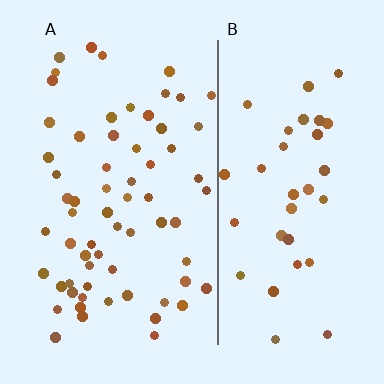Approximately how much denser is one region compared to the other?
Approximately 1.8× — region A over region B.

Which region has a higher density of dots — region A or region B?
A (the left).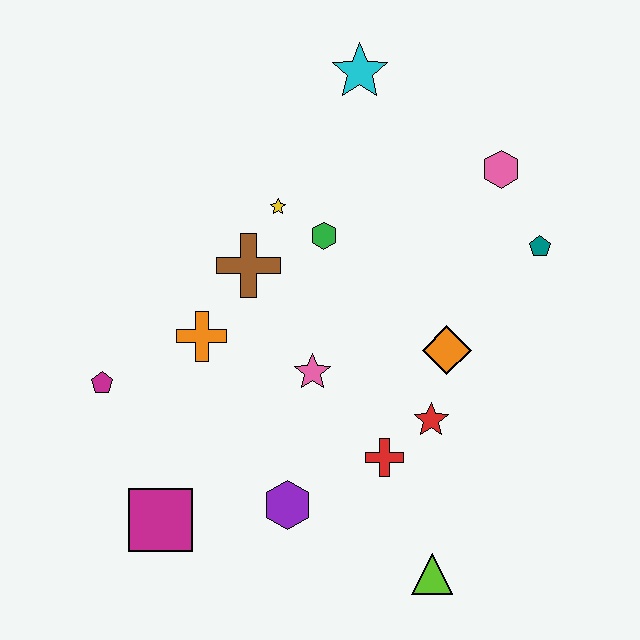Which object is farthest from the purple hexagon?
The cyan star is farthest from the purple hexagon.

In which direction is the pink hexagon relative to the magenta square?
The pink hexagon is above the magenta square.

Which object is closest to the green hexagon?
The yellow star is closest to the green hexagon.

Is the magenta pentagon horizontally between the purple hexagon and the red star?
No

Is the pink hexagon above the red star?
Yes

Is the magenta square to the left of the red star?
Yes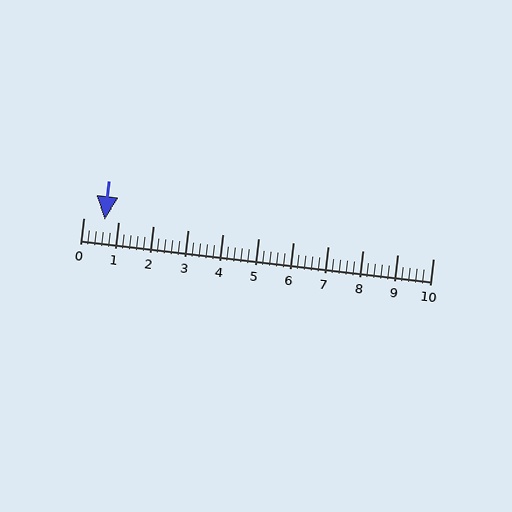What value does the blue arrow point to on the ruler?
The blue arrow points to approximately 0.6.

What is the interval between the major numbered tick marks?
The major tick marks are spaced 1 units apart.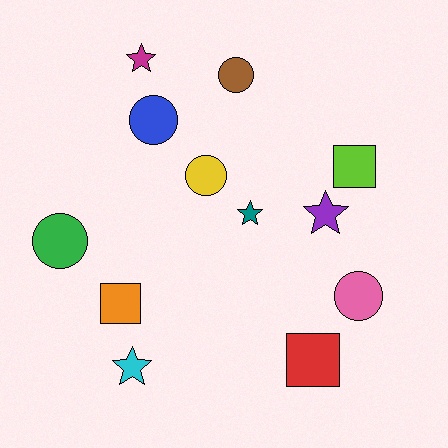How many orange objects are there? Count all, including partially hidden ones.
There is 1 orange object.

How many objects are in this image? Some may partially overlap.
There are 12 objects.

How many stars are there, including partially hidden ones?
There are 4 stars.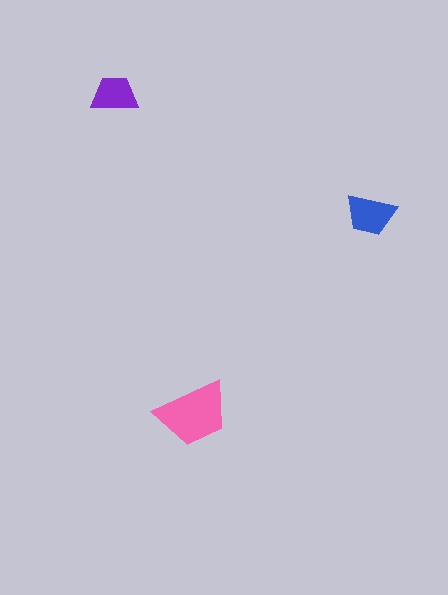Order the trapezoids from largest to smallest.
the pink one, the blue one, the purple one.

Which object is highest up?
The purple trapezoid is topmost.